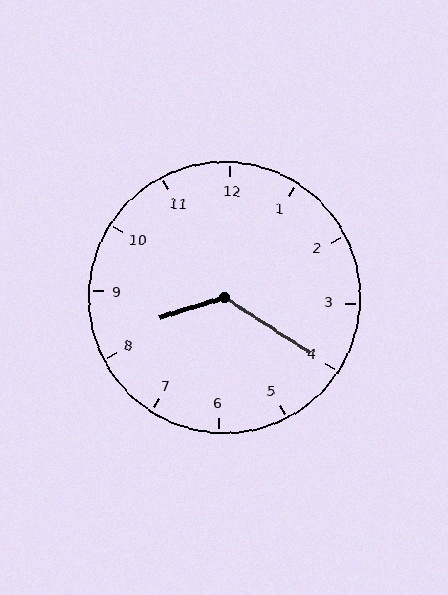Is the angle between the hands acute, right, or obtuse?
It is obtuse.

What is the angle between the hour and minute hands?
Approximately 130 degrees.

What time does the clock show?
8:20.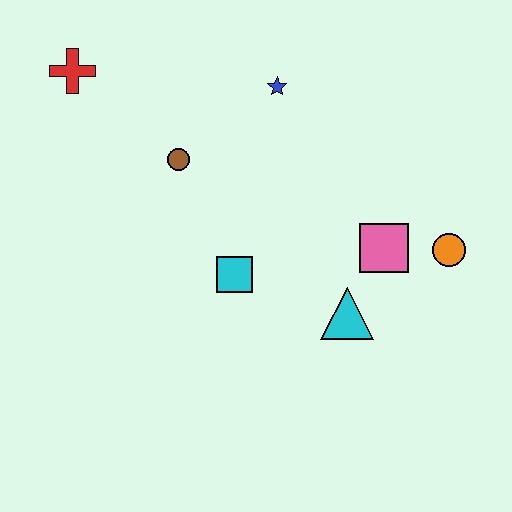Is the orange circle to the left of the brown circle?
No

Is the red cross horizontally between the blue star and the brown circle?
No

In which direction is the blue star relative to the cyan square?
The blue star is above the cyan square.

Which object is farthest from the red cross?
The orange circle is farthest from the red cross.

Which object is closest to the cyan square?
The cyan triangle is closest to the cyan square.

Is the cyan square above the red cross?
No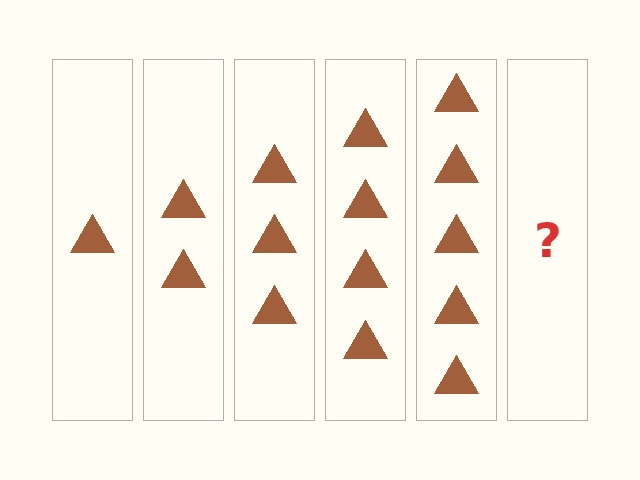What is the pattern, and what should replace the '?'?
The pattern is that each step adds one more triangle. The '?' should be 6 triangles.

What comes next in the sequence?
The next element should be 6 triangles.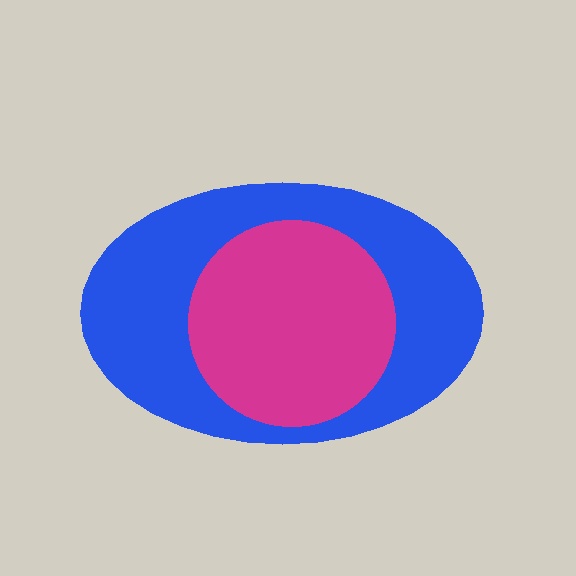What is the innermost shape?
The magenta circle.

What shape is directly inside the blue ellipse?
The magenta circle.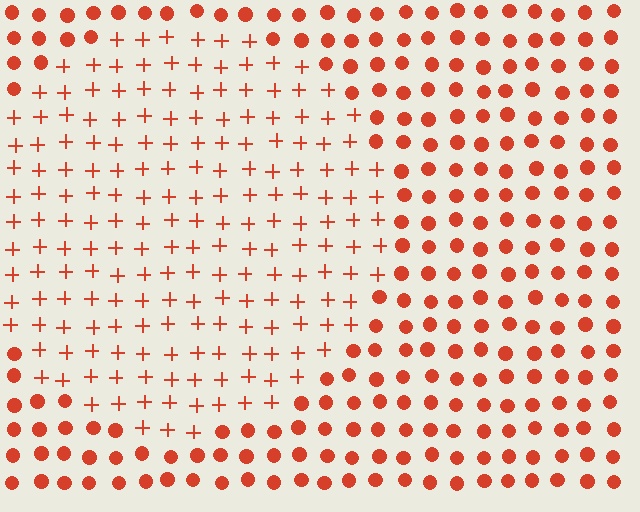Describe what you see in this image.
The image is filled with small red elements arranged in a uniform grid. A circle-shaped region contains plus signs, while the surrounding area contains circles. The boundary is defined purely by the change in element shape.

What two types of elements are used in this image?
The image uses plus signs inside the circle region and circles outside it.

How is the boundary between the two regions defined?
The boundary is defined by a change in element shape: plus signs inside vs. circles outside. All elements share the same color and spacing.